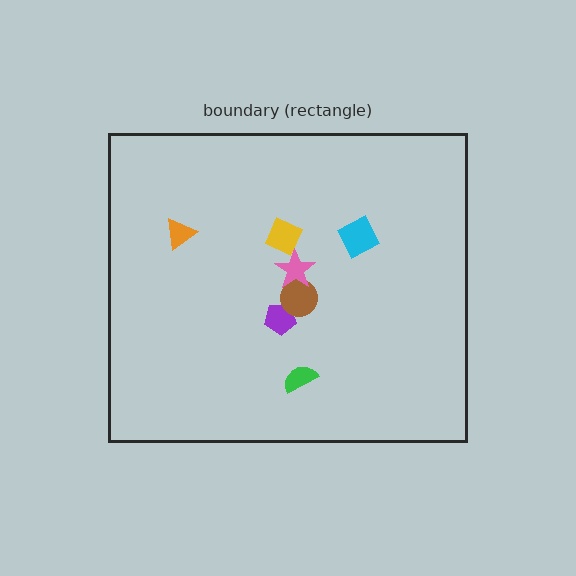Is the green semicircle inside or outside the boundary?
Inside.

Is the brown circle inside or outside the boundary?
Inside.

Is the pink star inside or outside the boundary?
Inside.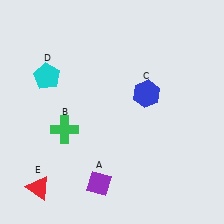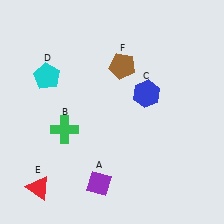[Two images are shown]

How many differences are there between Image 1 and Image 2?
There is 1 difference between the two images.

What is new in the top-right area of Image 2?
A brown pentagon (F) was added in the top-right area of Image 2.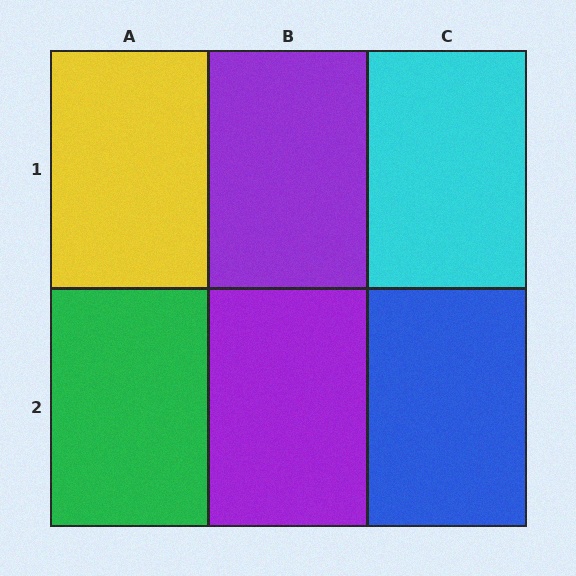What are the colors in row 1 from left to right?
Yellow, purple, cyan.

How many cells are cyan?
1 cell is cyan.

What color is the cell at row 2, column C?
Blue.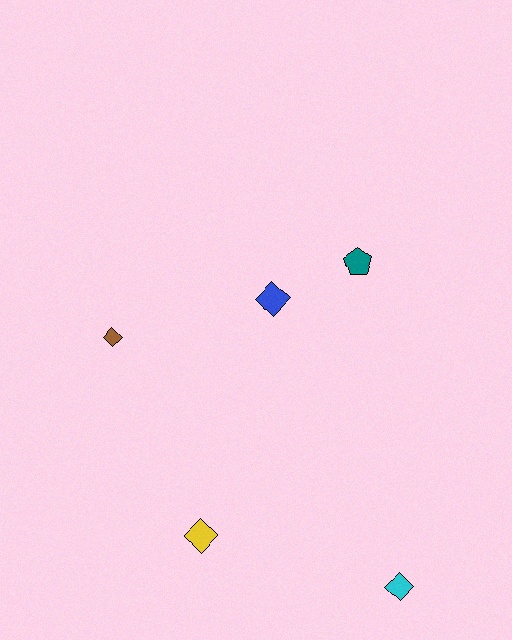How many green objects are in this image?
There are no green objects.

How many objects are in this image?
There are 5 objects.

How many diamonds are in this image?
There are 4 diamonds.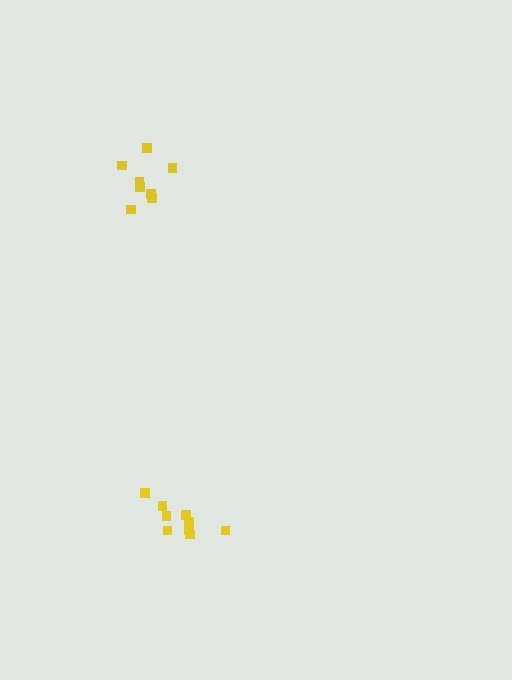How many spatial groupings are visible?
There are 2 spatial groupings.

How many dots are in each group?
Group 1: 8 dots, Group 2: 9 dots (17 total).